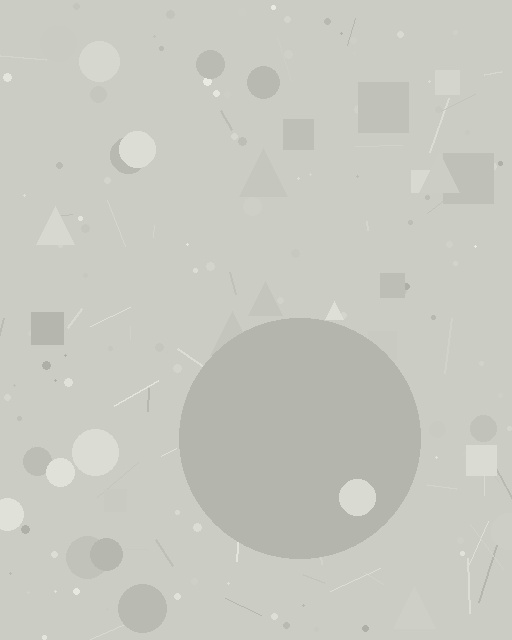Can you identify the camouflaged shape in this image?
The camouflaged shape is a circle.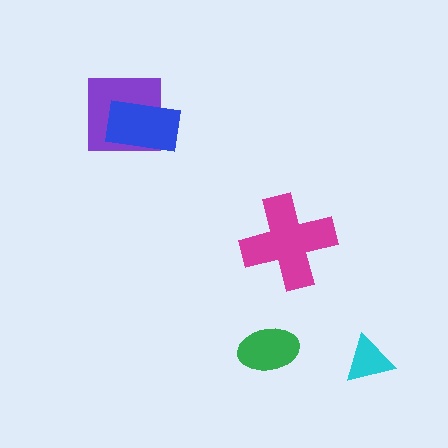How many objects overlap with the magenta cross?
0 objects overlap with the magenta cross.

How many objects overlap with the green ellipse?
0 objects overlap with the green ellipse.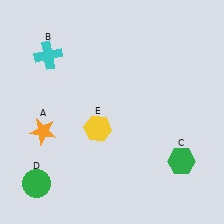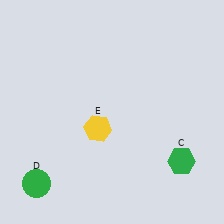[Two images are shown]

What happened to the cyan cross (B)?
The cyan cross (B) was removed in Image 2. It was in the top-left area of Image 1.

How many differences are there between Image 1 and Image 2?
There are 2 differences between the two images.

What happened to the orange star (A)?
The orange star (A) was removed in Image 2. It was in the bottom-left area of Image 1.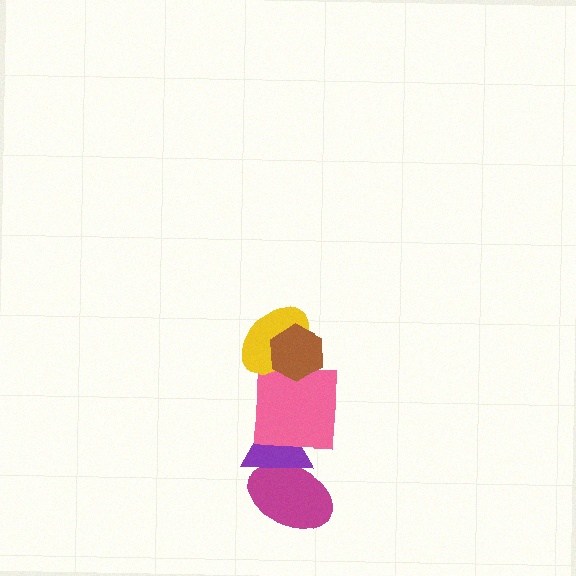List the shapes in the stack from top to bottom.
From top to bottom: the brown hexagon, the yellow ellipse, the pink square, the purple triangle, the magenta ellipse.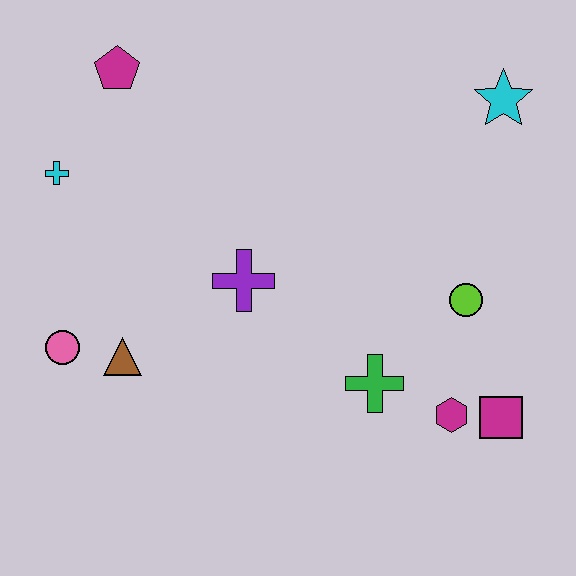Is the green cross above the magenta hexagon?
Yes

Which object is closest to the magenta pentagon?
The cyan cross is closest to the magenta pentagon.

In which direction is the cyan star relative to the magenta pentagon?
The cyan star is to the right of the magenta pentagon.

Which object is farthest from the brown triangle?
The cyan star is farthest from the brown triangle.